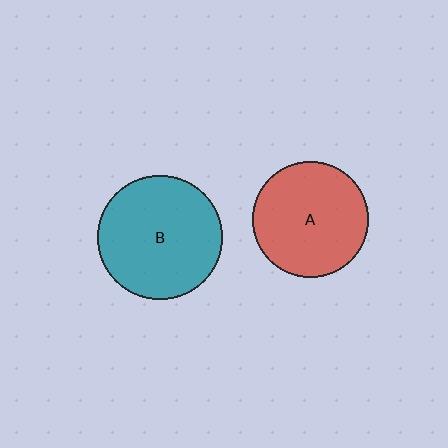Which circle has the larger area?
Circle B (teal).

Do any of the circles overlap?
No, none of the circles overlap.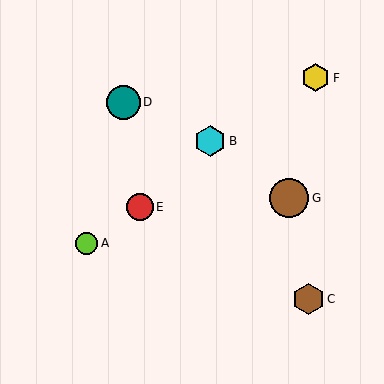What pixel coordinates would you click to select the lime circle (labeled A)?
Click at (87, 243) to select the lime circle A.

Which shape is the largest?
The brown circle (labeled G) is the largest.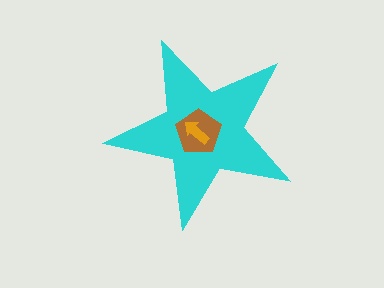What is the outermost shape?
The cyan star.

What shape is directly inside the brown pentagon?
The orange arrow.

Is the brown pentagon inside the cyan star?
Yes.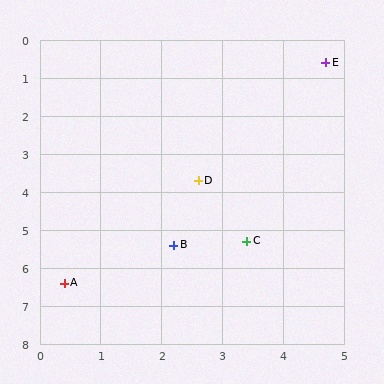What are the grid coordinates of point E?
Point E is at approximately (4.7, 0.6).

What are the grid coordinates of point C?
Point C is at approximately (3.4, 5.3).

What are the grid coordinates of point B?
Point B is at approximately (2.2, 5.4).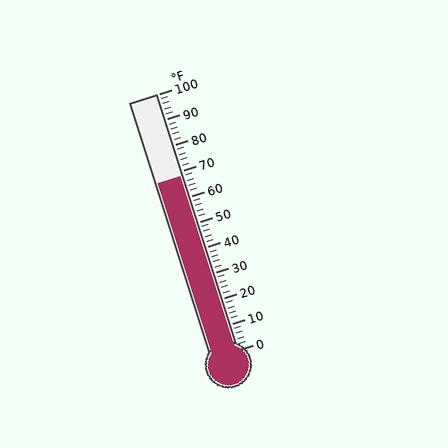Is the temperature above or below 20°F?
The temperature is above 20°F.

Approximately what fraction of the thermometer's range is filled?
The thermometer is filled to approximately 70% of its range.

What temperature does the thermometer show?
The thermometer shows approximately 68°F.